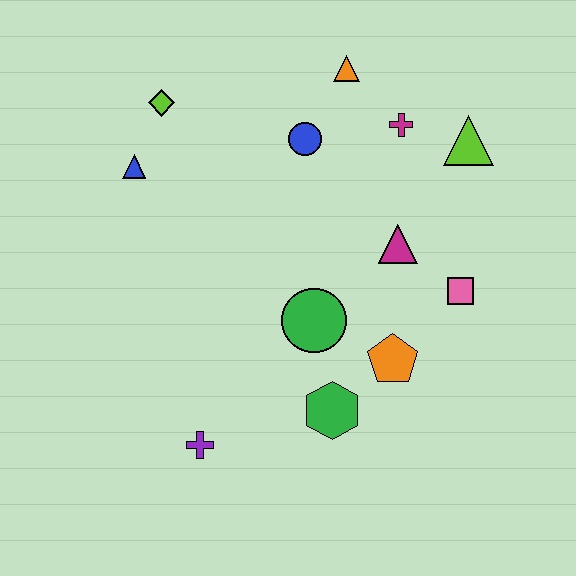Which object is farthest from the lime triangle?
The purple cross is farthest from the lime triangle.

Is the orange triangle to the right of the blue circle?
Yes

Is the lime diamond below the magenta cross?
No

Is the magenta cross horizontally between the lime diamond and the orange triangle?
No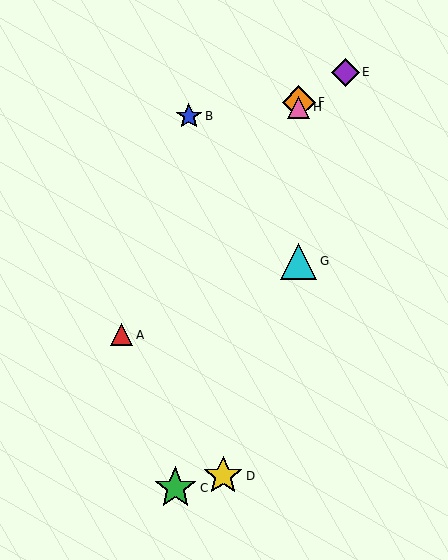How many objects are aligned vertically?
3 objects (F, G, H) are aligned vertically.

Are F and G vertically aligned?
Yes, both are at x≈299.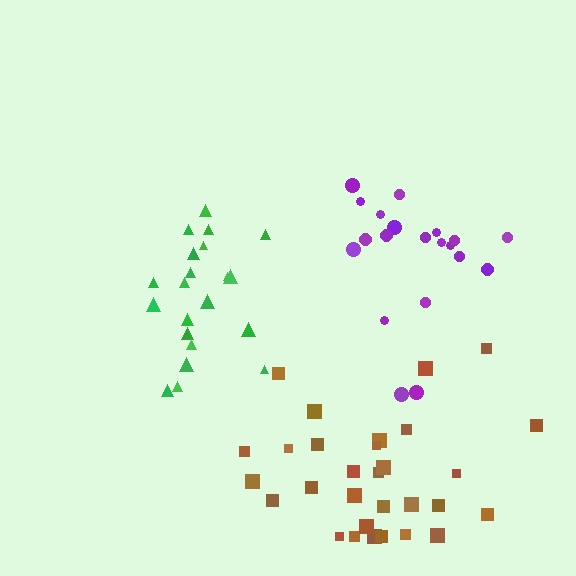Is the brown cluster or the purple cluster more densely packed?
Purple.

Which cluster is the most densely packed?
Green.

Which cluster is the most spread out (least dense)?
Brown.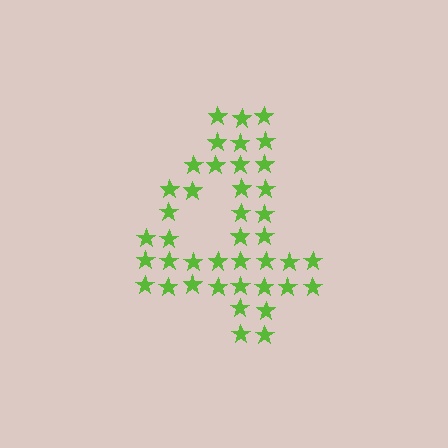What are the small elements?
The small elements are stars.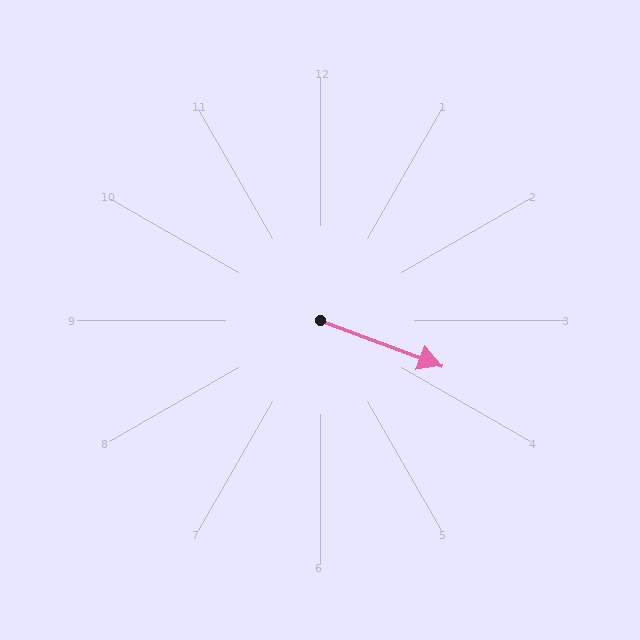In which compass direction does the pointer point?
East.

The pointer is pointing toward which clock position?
Roughly 4 o'clock.